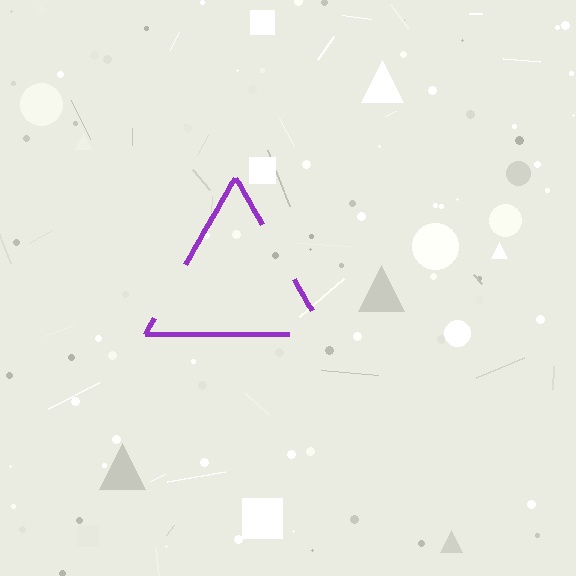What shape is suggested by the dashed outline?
The dashed outline suggests a triangle.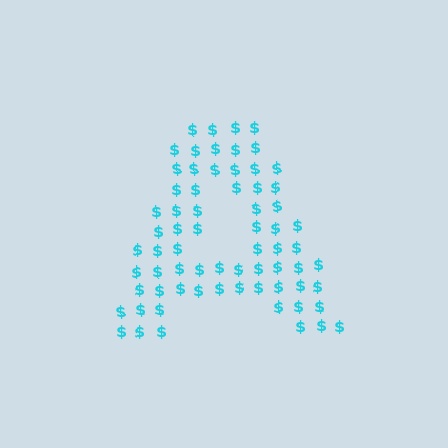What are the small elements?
The small elements are dollar signs.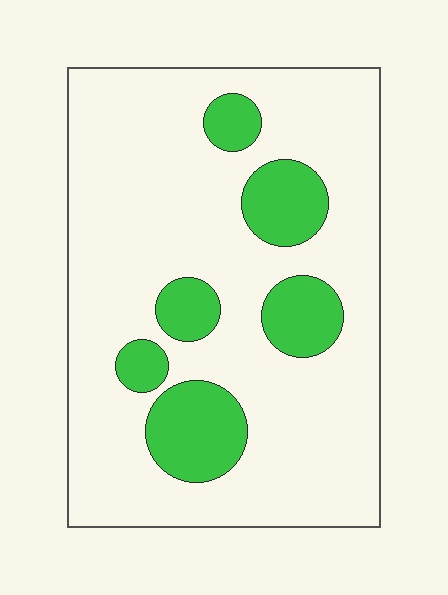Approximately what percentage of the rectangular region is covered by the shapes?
Approximately 20%.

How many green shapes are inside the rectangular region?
6.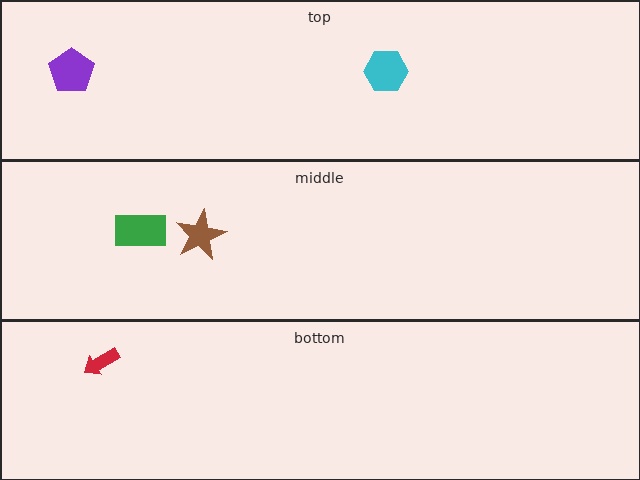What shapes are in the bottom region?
The red arrow.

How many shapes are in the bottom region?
1.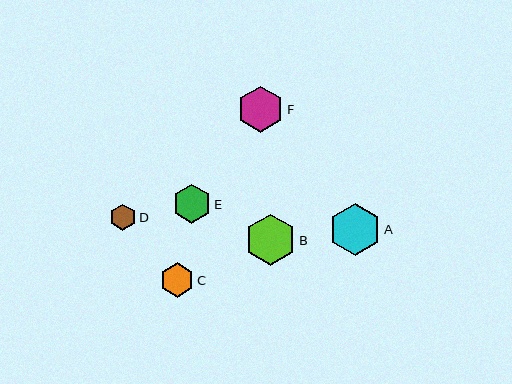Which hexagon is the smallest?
Hexagon D is the smallest with a size of approximately 26 pixels.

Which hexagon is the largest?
Hexagon A is the largest with a size of approximately 52 pixels.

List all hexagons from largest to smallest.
From largest to smallest: A, B, F, E, C, D.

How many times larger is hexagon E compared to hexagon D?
Hexagon E is approximately 1.5 times the size of hexagon D.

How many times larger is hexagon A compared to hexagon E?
Hexagon A is approximately 1.3 times the size of hexagon E.